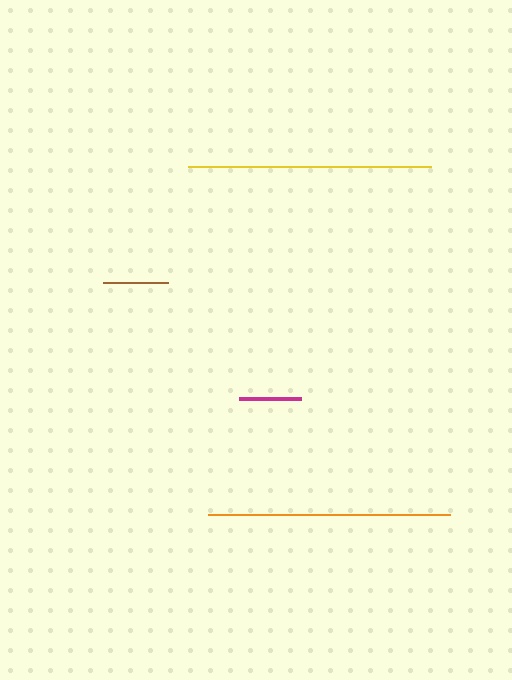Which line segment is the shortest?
The magenta line is the shortest at approximately 62 pixels.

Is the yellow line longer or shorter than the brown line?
The yellow line is longer than the brown line.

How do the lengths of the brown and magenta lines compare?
The brown and magenta lines are approximately the same length.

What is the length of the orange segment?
The orange segment is approximately 242 pixels long.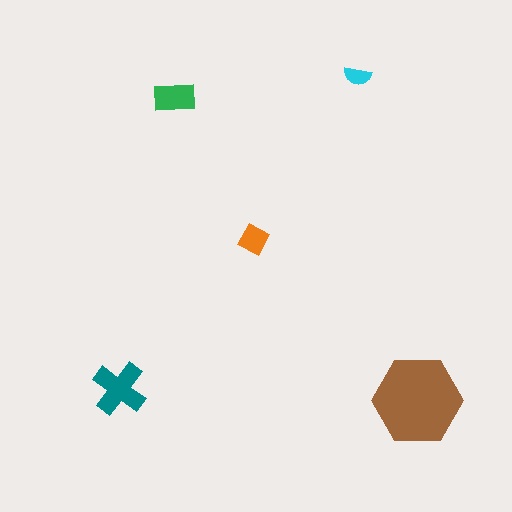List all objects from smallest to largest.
The cyan semicircle, the orange diamond, the green rectangle, the teal cross, the brown hexagon.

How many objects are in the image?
There are 5 objects in the image.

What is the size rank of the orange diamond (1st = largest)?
4th.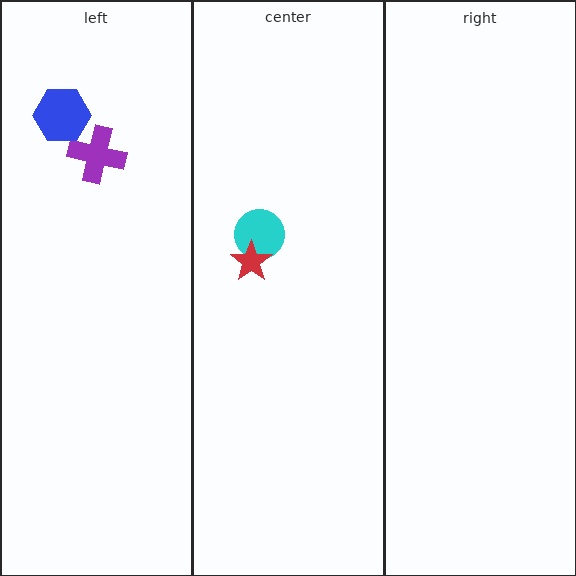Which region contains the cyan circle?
The center region.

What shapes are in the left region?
The purple cross, the blue hexagon.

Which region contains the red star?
The center region.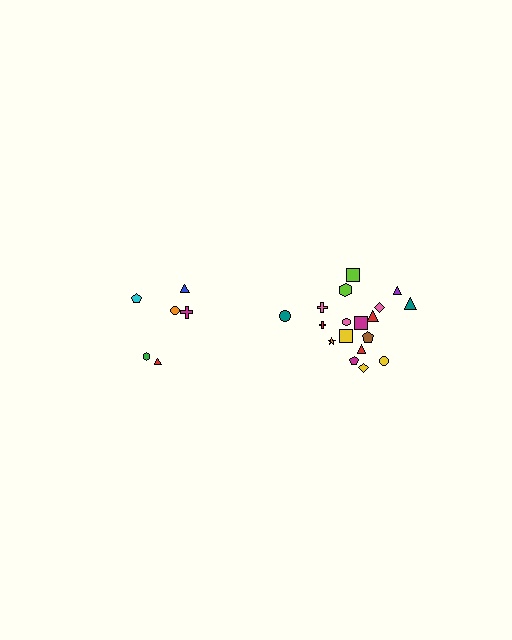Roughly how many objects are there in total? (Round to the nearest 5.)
Roughly 25 objects in total.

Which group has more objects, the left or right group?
The right group.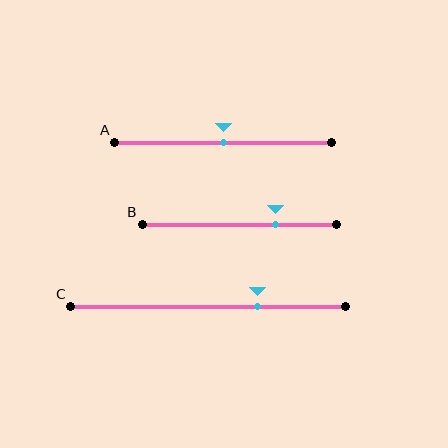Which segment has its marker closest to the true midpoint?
Segment A has its marker closest to the true midpoint.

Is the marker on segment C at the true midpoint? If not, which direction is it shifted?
No, the marker on segment C is shifted to the right by about 18% of the segment length.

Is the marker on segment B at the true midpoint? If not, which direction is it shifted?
No, the marker on segment B is shifted to the right by about 18% of the segment length.